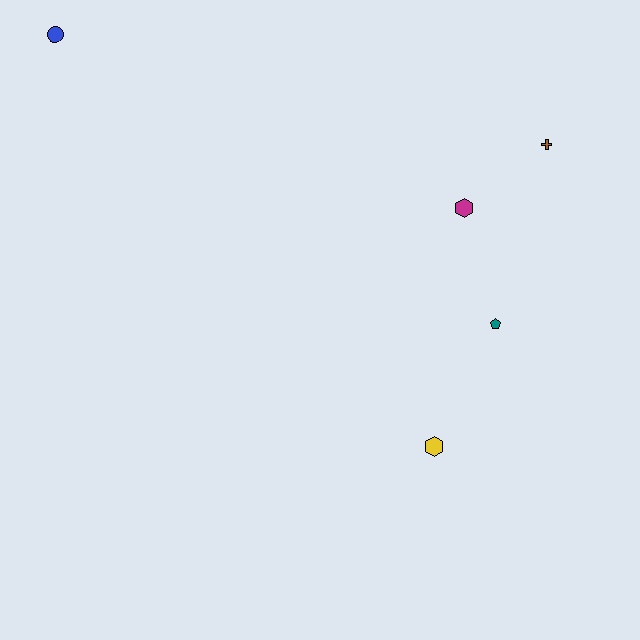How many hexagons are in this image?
There are 2 hexagons.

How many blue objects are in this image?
There is 1 blue object.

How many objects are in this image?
There are 5 objects.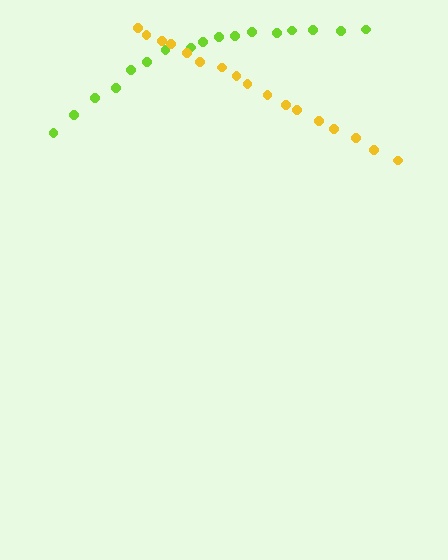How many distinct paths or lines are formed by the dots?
There are 2 distinct paths.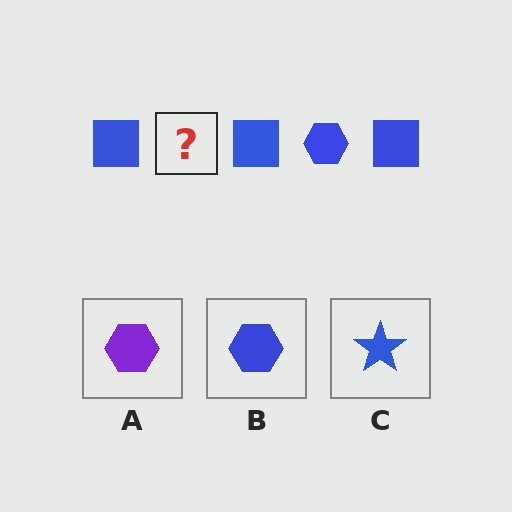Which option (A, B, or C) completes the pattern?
B.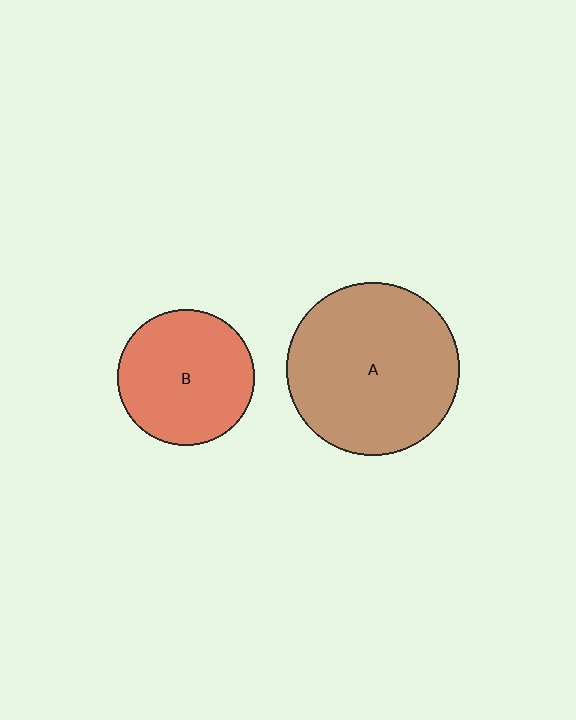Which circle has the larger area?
Circle A (brown).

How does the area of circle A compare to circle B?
Approximately 1.6 times.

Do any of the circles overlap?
No, none of the circles overlap.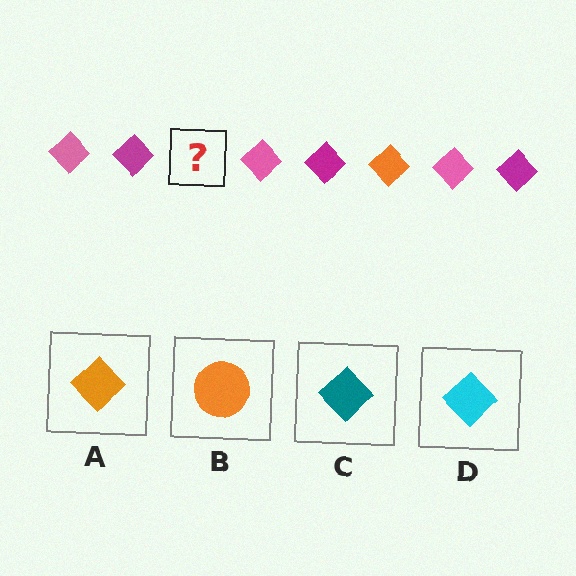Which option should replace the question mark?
Option A.